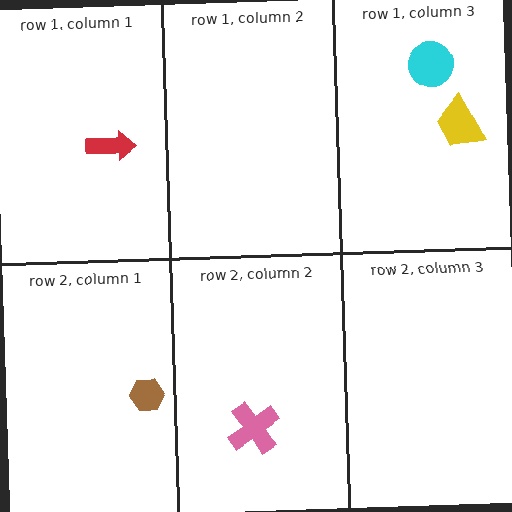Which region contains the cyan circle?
The row 1, column 3 region.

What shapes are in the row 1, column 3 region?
The cyan circle, the yellow trapezoid.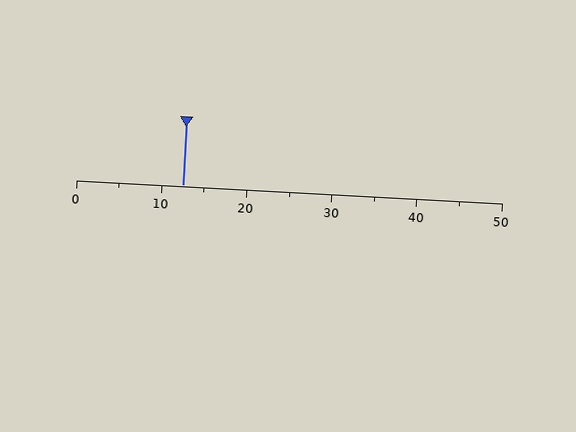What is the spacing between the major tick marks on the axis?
The major ticks are spaced 10 apart.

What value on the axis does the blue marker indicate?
The marker indicates approximately 12.5.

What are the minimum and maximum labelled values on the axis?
The axis runs from 0 to 50.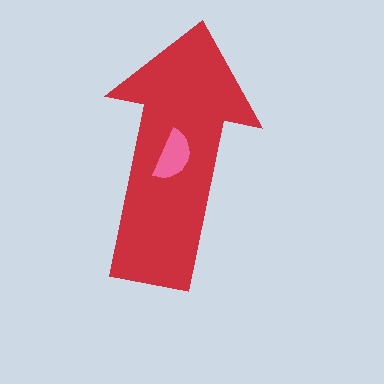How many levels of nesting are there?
2.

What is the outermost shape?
The red arrow.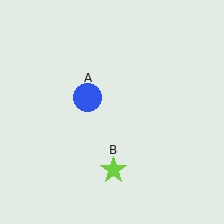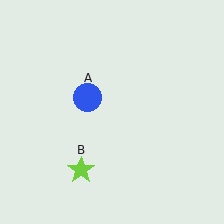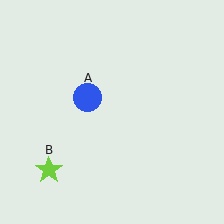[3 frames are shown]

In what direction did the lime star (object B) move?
The lime star (object B) moved left.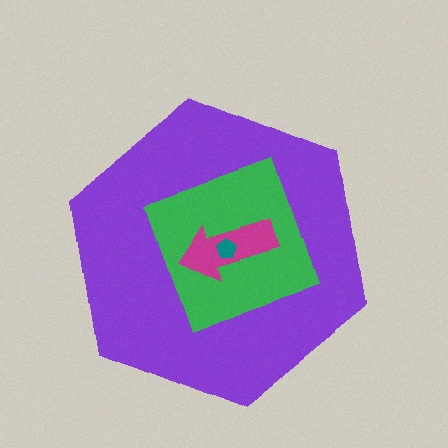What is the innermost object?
The teal pentagon.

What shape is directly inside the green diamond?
The magenta arrow.